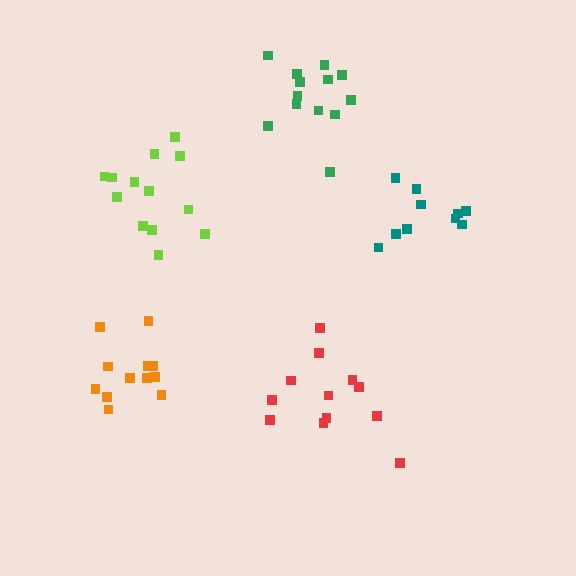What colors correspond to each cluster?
The clusters are colored: lime, green, red, orange, teal.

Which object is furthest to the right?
The teal cluster is rightmost.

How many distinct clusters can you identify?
There are 5 distinct clusters.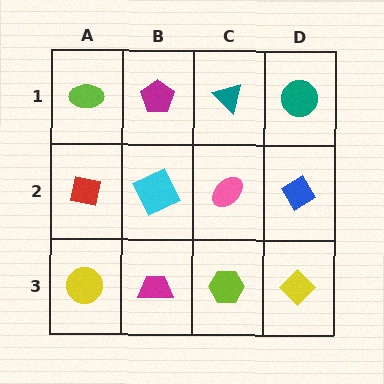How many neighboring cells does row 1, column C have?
3.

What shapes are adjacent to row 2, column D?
A teal circle (row 1, column D), a yellow diamond (row 3, column D), a pink ellipse (row 2, column C).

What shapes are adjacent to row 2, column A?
A lime ellipse (row 1, column A), a yellow circle (row 3, column A), a cyan square (row 2, column B).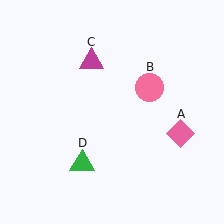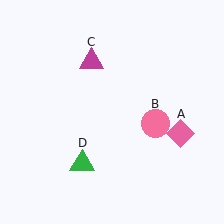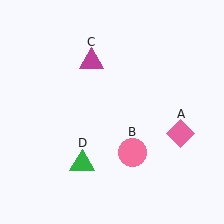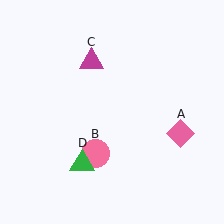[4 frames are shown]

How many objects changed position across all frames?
1 object changed position: pink circle (object B).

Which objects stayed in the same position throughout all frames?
Pink diamond (object A) and magenta triangle (object C) and green triangle (object D) remained stationary.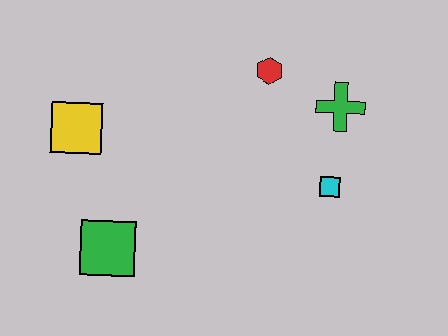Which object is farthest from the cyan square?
The yellow square is farthest from the cyan square.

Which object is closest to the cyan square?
The green cross is closest to the cyan square.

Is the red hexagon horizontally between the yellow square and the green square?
No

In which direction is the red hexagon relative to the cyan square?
The red hexagon is above the cyan square.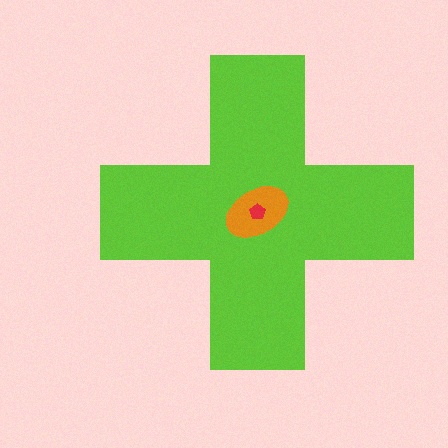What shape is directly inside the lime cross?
The orange ellipse.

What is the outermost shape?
The lime cross.